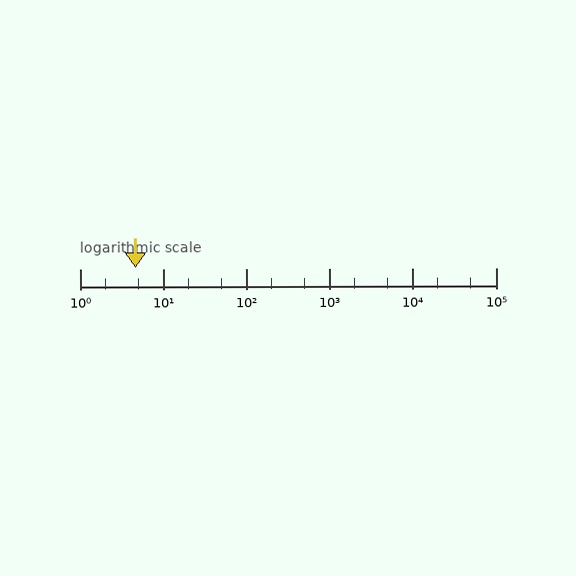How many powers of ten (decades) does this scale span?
The scale spans 5 decades, from 1 to 100000.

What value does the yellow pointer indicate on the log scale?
The pointer indicates approximately 4.7.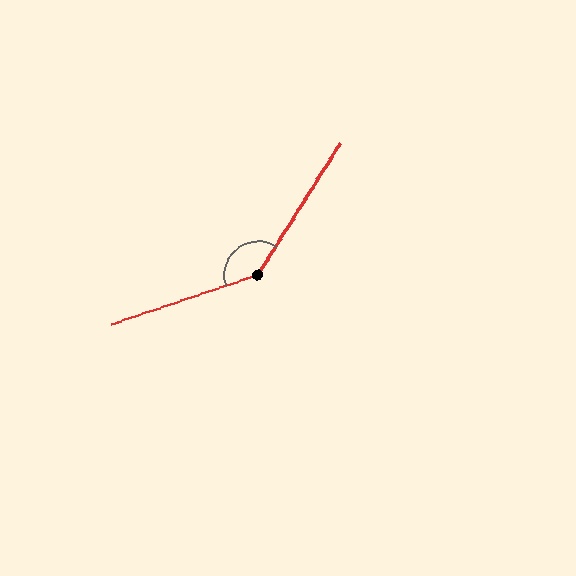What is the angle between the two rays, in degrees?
Approximately 141 degrees.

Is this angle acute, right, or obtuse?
It is obtuse.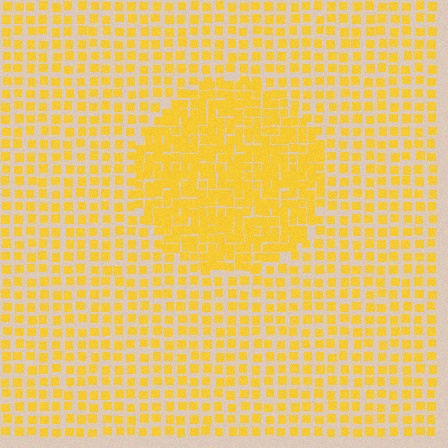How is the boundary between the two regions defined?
The boundary is defined by a change in element density (approximately 1.9x ratio). All elements are the same color, size, and shape.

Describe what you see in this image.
The image contains small yellow elements arranged at two different densities. A circle-shaped region is visible where the elements are more densely packed than the surrounding area.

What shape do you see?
I see a circle.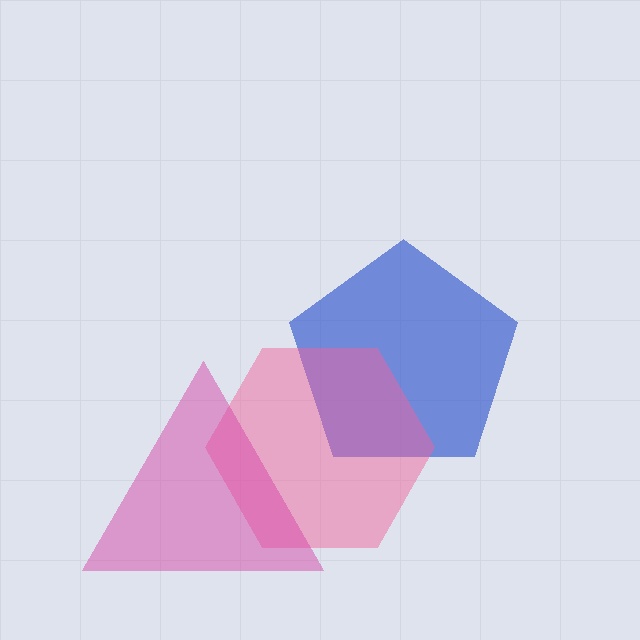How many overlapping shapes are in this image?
There are 3 overlapping shapes in the image.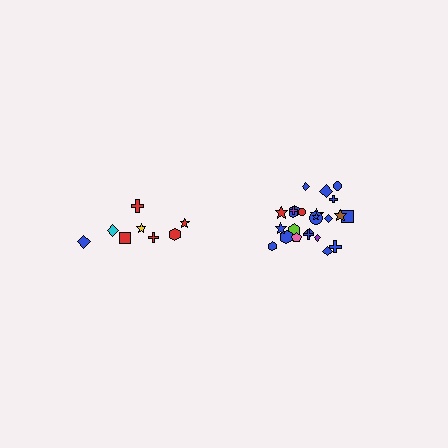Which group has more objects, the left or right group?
The right group.